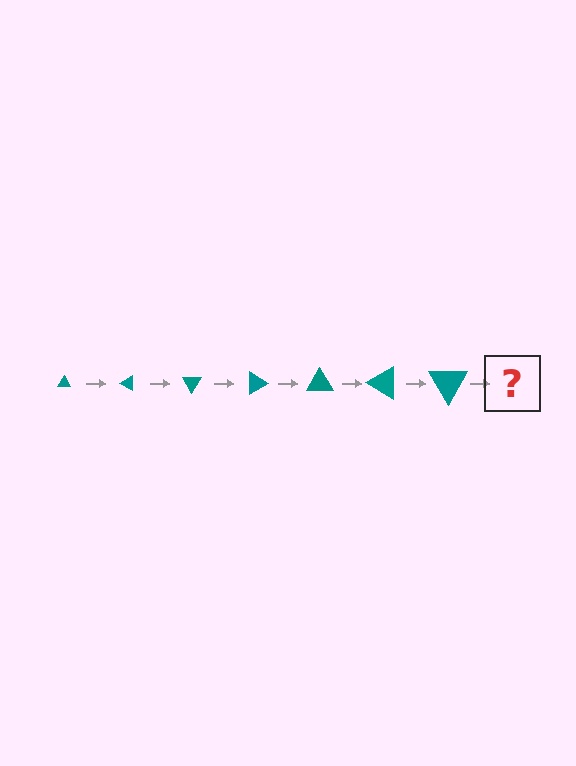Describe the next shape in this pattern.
It should be a triangle, larger than the previous one and rotated 210 degrees from the start.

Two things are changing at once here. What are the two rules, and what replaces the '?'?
The two rules are that the triangle grows larger each step and it rotates 30 degrees each step. The '?' should be a triangle, larger than the previous one and rotated 210 degrees from the start.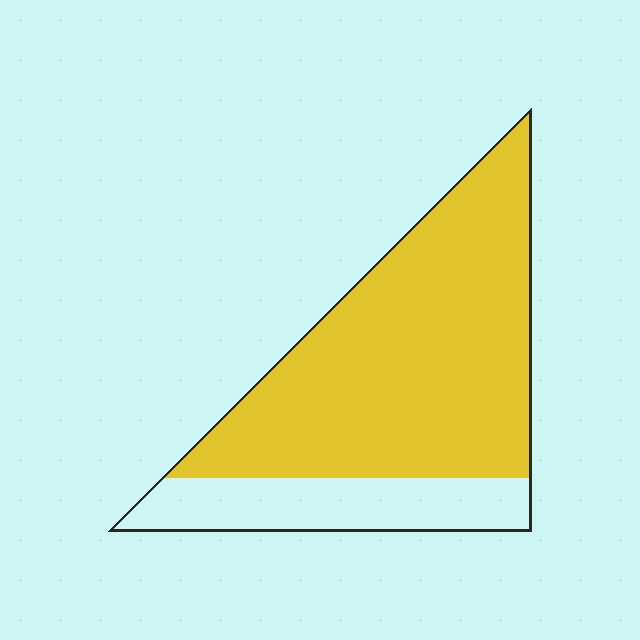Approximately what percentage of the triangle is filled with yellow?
Approximately 75%.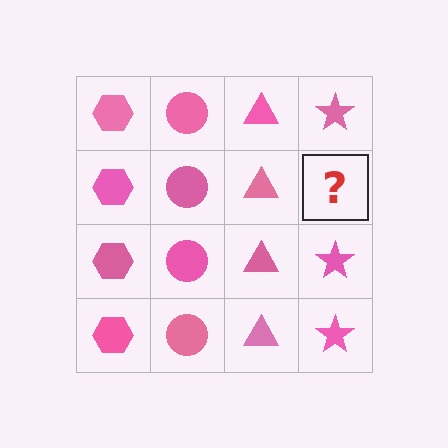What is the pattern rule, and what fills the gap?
The rule is that each column has a consistent shape. The gap should be filled with a pink star.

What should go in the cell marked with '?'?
The missing cell should contain a pink star.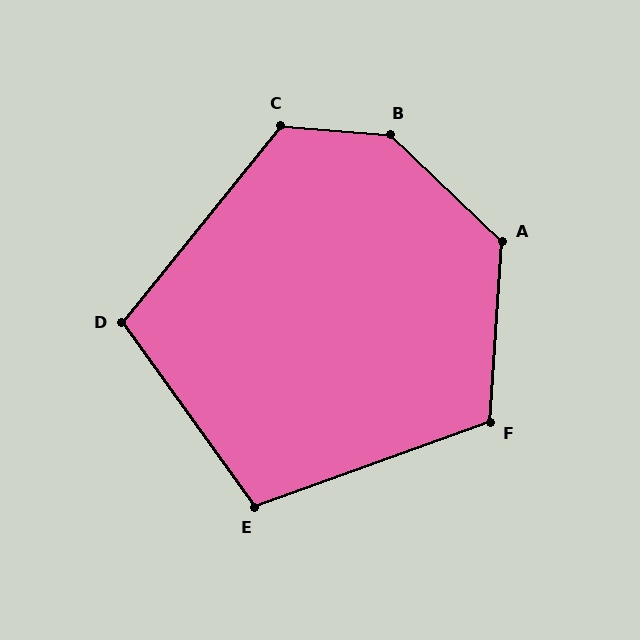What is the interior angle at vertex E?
Approximately 106 degrees (obtuse).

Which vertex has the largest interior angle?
B, at approximately 141 degrees.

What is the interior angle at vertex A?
Approximately 130 degrees (obtuse).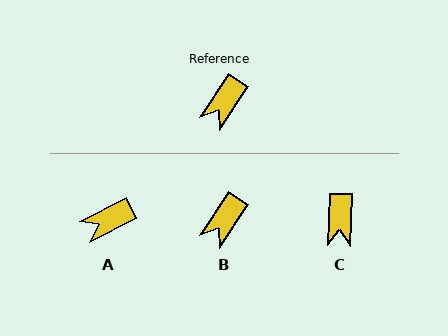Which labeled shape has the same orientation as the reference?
B.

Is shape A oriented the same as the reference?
No, it is off by about 30 degrees.